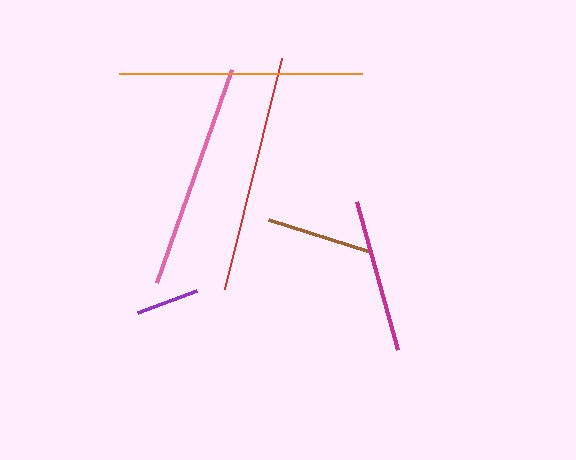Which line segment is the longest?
The orange line is the longest at approximately 243 pixels.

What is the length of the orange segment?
The orange segment is approximately 243 pixels long.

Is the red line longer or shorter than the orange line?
The orange line is longer than the red line.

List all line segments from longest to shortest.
From longest to shortest: orange, red, pink, magenta, brown, purple.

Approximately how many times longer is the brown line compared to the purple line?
The brown line is approximately 1.7 times the length of the purple line.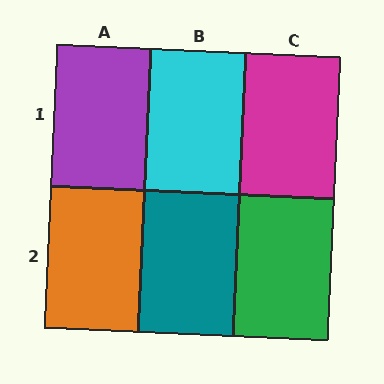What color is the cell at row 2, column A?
Orange.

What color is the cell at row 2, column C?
Green.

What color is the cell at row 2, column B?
Teal.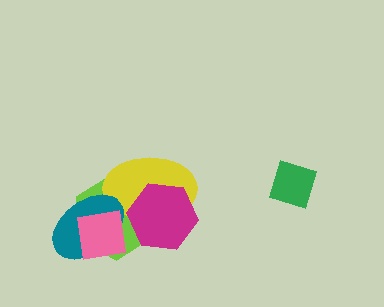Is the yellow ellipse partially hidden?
Yes, it is partially covered by another shape.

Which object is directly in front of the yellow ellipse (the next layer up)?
The teal ellipse is directly in front of the yellow ellipse.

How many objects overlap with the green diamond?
0 objects overlap with the green diamond.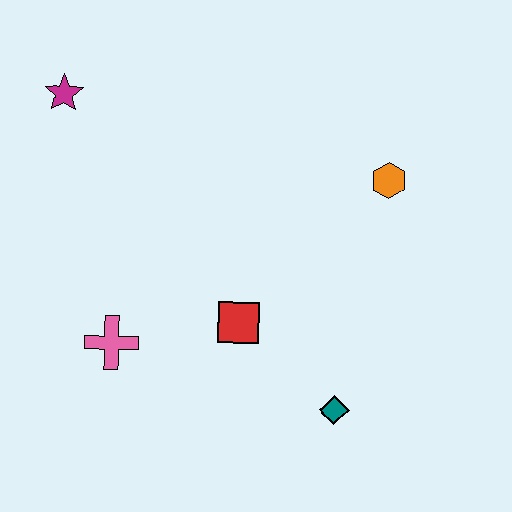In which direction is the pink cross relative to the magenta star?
The pink cross is below the magenta star.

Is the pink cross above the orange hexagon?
No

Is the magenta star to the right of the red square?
No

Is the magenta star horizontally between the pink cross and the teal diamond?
No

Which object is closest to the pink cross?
The red square is closest to the pink cross.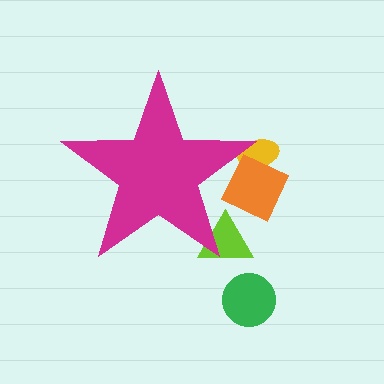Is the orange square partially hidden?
Yes, the orange square is partially hidden behind the magenta star.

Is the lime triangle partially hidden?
Yes, the lime triangle is partially hidden behind the magenta star.